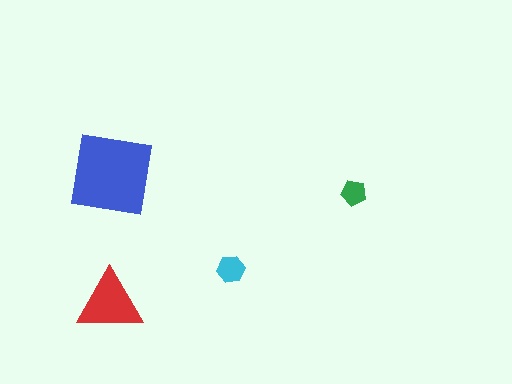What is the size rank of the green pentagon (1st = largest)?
4th.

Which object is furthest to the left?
The red triangle is leftmost.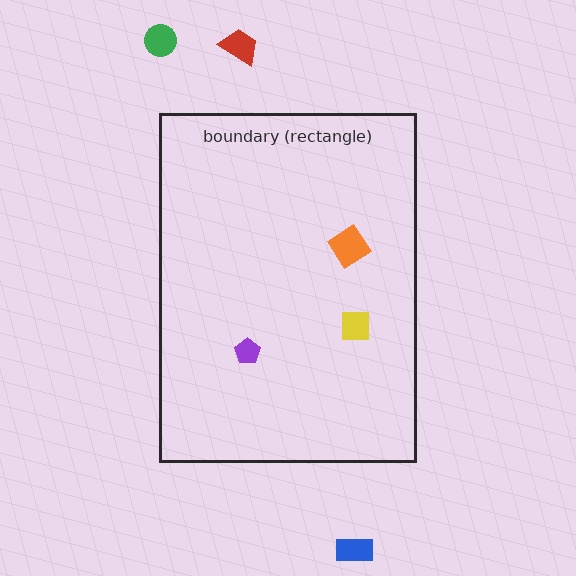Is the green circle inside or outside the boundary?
Outside.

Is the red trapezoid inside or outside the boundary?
Outside.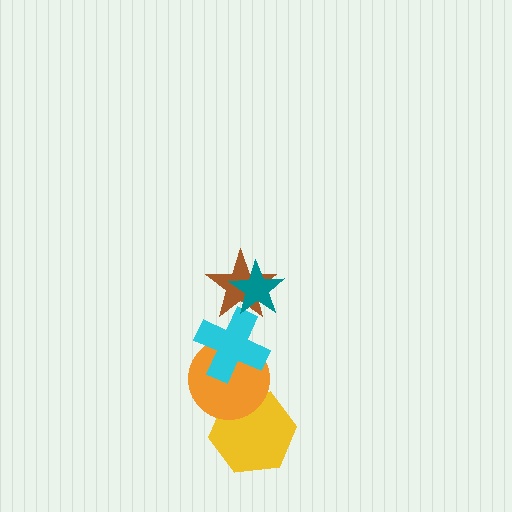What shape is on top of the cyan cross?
The brown star is on top of the cyan cross.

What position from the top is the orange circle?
The orange circle is 4th from the top.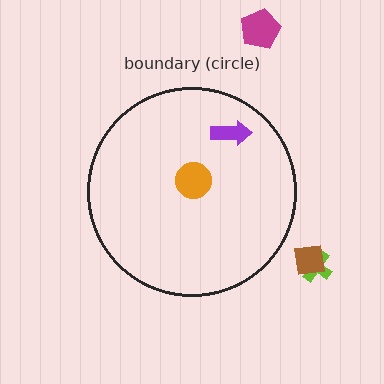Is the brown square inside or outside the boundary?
Outside.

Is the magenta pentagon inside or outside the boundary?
Outside.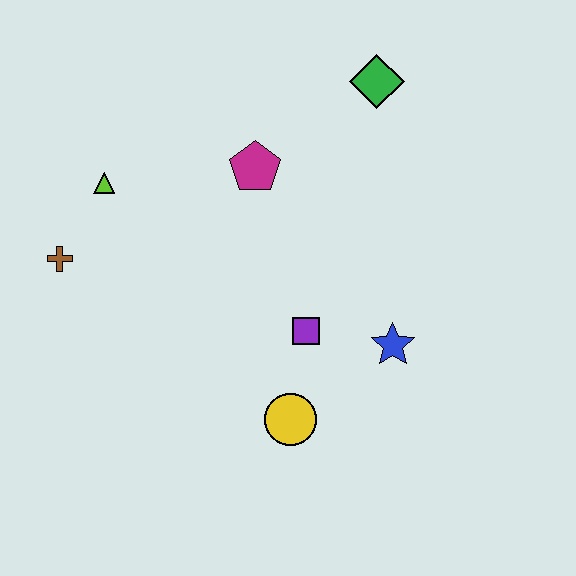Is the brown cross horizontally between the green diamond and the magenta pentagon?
No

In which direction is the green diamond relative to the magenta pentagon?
The green diamond is to the right of the magenta pentagon.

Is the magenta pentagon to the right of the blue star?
No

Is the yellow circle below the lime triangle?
Yes